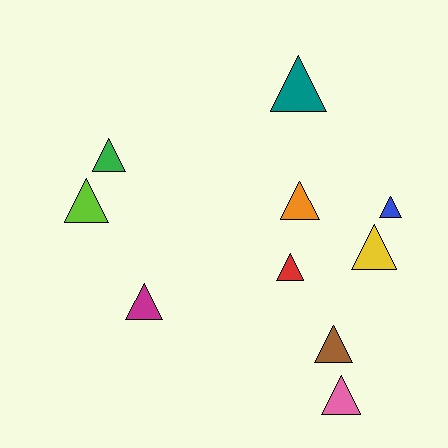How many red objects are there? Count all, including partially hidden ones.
There is 1 red object.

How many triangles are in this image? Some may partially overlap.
There are 10 triangles.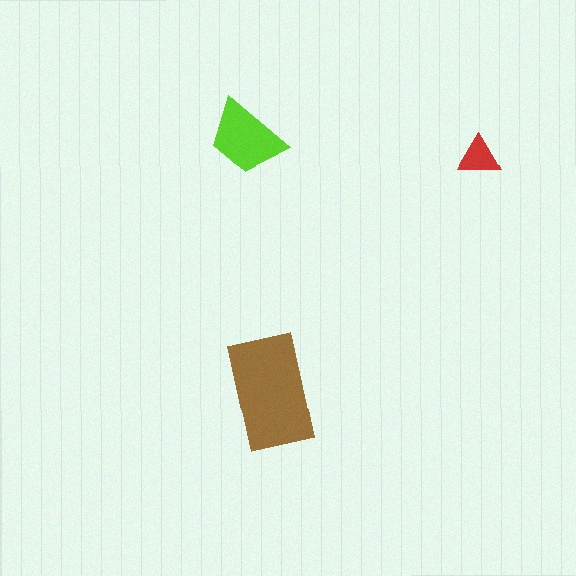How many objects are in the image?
There are 3 objects in the image.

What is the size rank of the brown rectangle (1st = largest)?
1st.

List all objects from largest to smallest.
The brown rectangle, the lime trapezoid, the red triangle.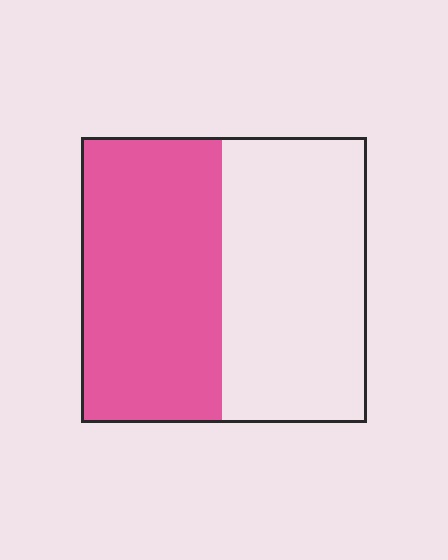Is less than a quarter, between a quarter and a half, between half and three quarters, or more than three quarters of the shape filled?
Between a quarter and a half.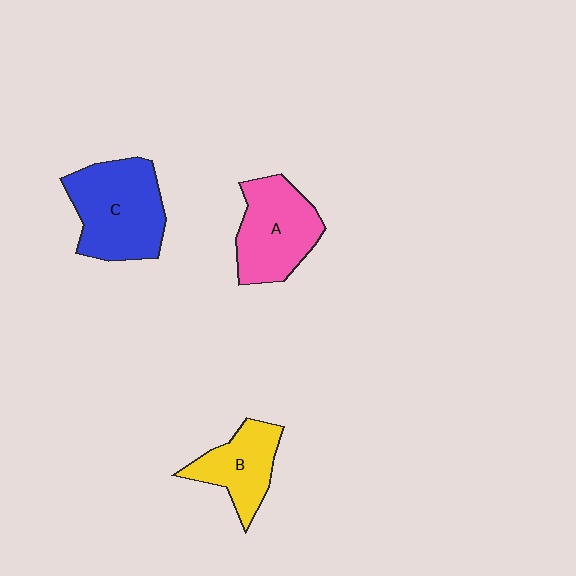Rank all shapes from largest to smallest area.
From largest to smallest: C (blue), A (pink), B (yellow).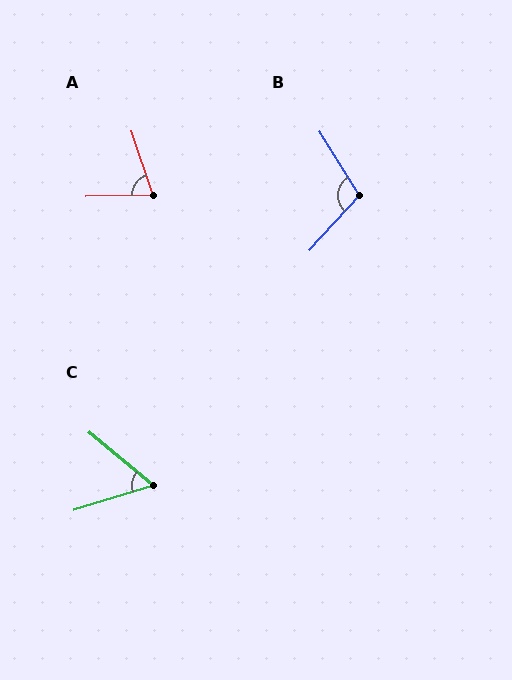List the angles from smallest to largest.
C (57°), A (73°), B (106°).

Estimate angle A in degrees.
Approximately 73 degrees.